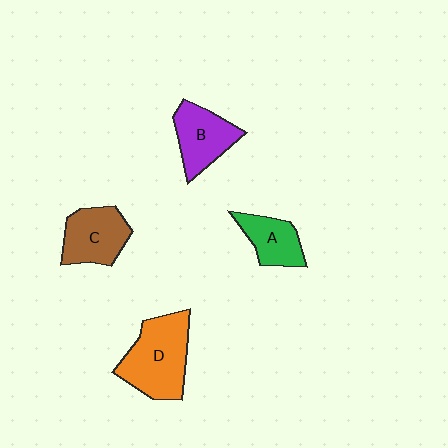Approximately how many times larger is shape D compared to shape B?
Approximately 1.5 times.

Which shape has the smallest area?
Shape A (green).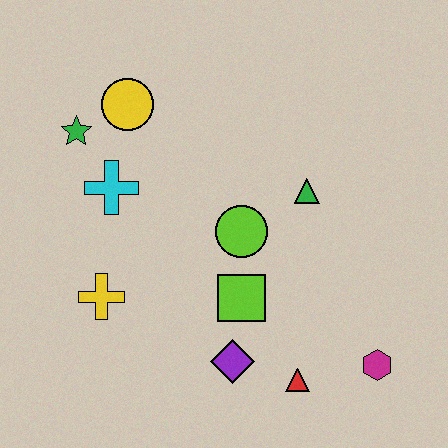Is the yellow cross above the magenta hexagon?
Yes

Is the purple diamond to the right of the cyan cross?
Yes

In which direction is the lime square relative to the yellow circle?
The lime square is below the yellow circle.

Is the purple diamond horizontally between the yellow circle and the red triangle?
Yes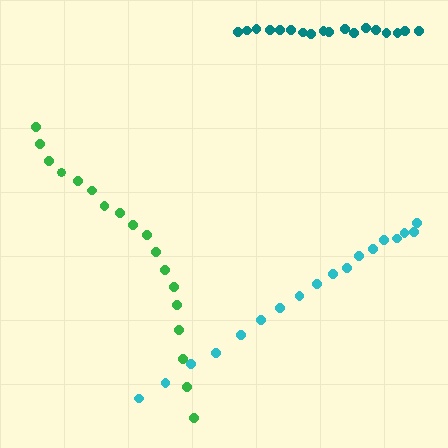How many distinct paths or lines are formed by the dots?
There are 3 distinct paths.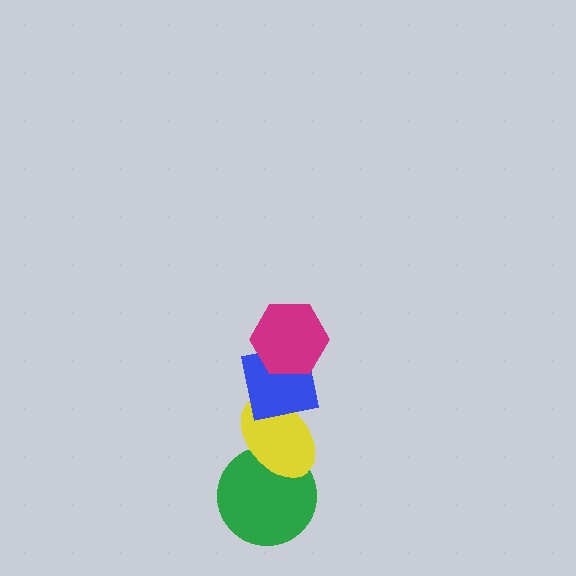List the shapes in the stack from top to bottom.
From top to bottom: the magenta hexagon, the blue square, the yellow ellipse, the green circle.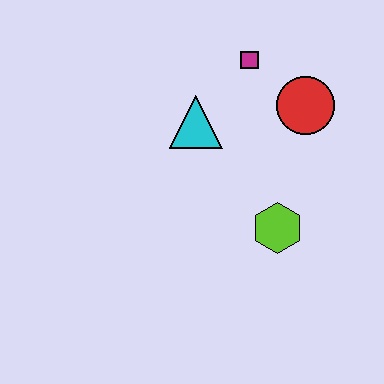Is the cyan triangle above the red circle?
No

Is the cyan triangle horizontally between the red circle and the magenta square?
No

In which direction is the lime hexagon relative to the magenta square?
The lime hexagon is below the magenta square.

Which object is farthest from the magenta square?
The lime hexagon is farthest from the magenta square.